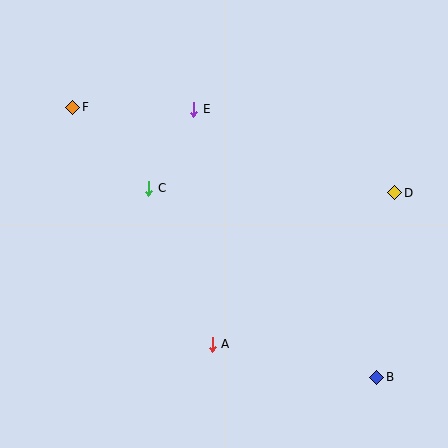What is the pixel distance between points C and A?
The distance between C and A is 168 pixels.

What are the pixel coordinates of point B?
Point B is at (377, 377).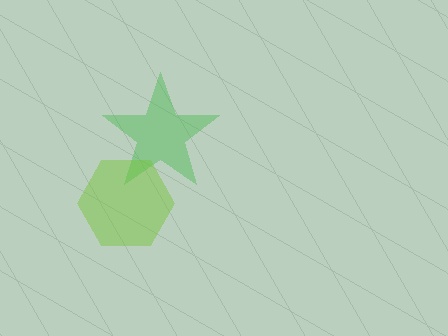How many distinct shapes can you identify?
There are 2 distinct shapes: a green star, a lime hexagon.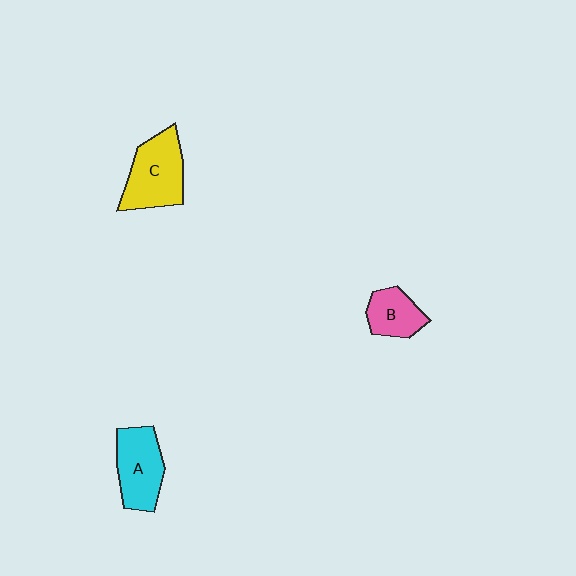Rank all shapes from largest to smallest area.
From largest to smallest: C (yellow), A (cyan), B (pink).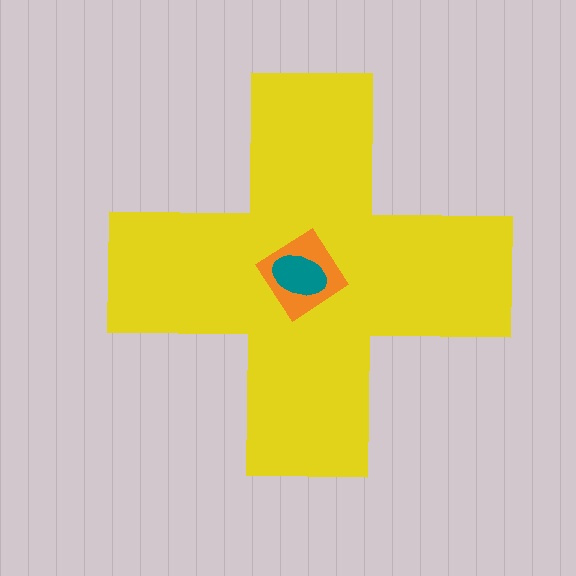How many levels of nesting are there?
3.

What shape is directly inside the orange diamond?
The teal ellipse.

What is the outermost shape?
The yellow cross.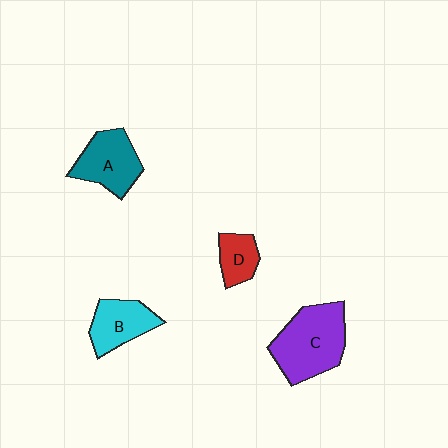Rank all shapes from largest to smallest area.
From largest to smallest: C (purple), A (teal), B (cyan), D (red).